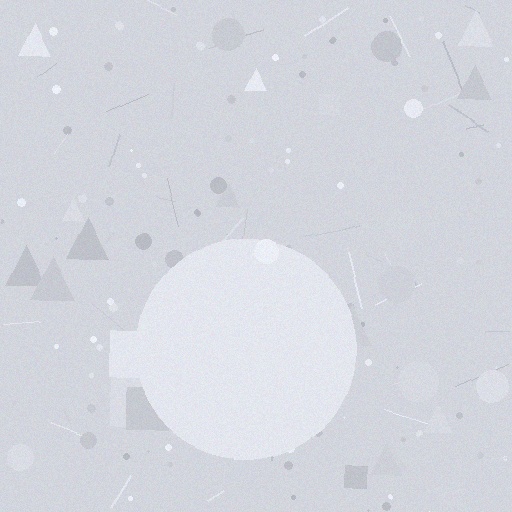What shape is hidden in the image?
A circle is hidden in the image.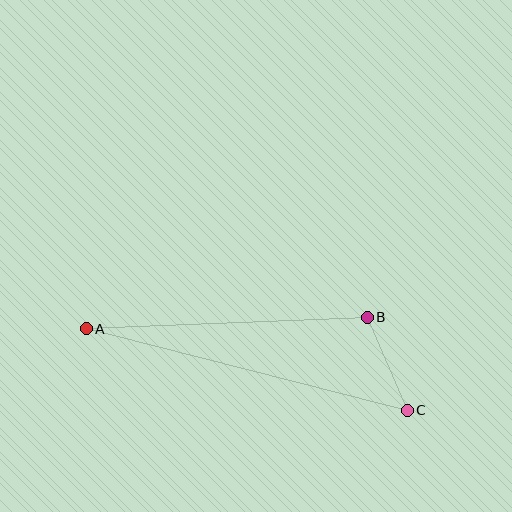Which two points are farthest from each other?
Points A and C are farthest from each other.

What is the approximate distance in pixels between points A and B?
The distance between A and B is approximately 281 pixels.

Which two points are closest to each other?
Points B and C are closest to each other.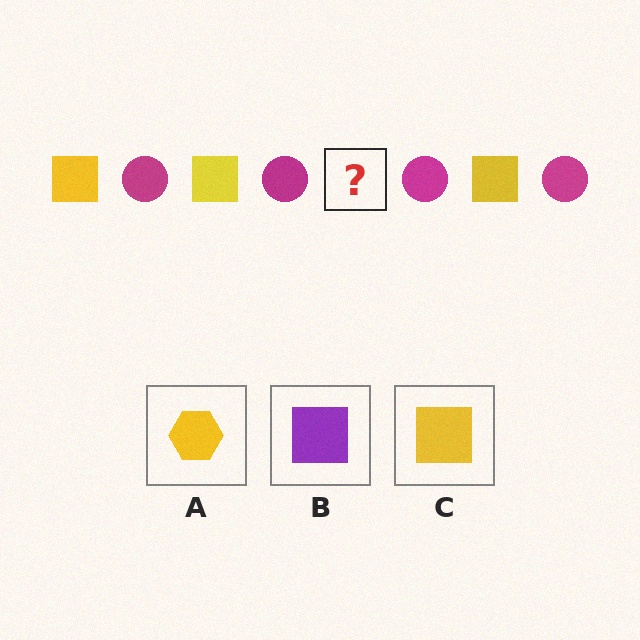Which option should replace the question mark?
Option C.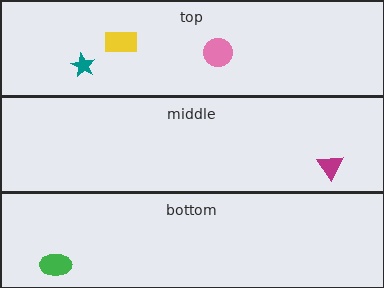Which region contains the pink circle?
The top region.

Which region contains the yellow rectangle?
The top region.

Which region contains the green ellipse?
The bottom region.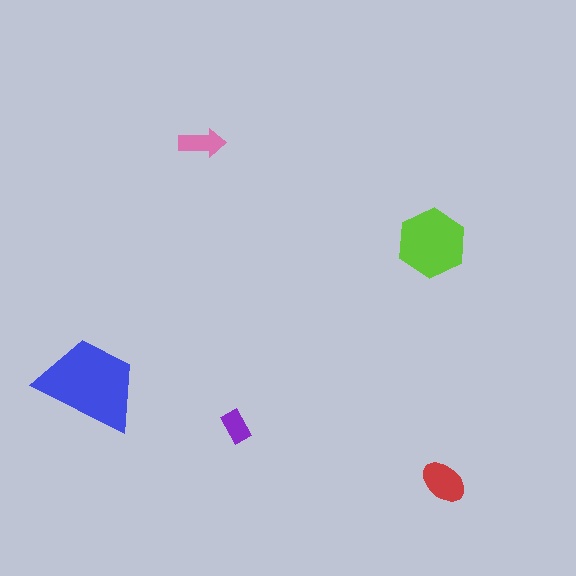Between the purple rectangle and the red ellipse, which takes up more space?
The red ellipse.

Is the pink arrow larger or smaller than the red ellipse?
Smaller.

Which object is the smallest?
The purple rectangle.